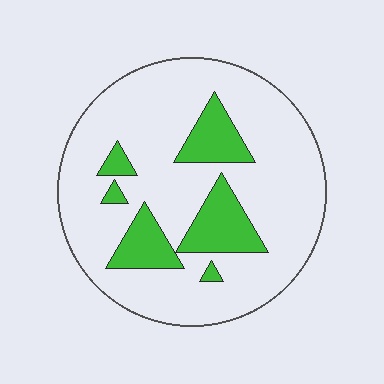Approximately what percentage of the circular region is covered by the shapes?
Approximately 20%.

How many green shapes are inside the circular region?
6.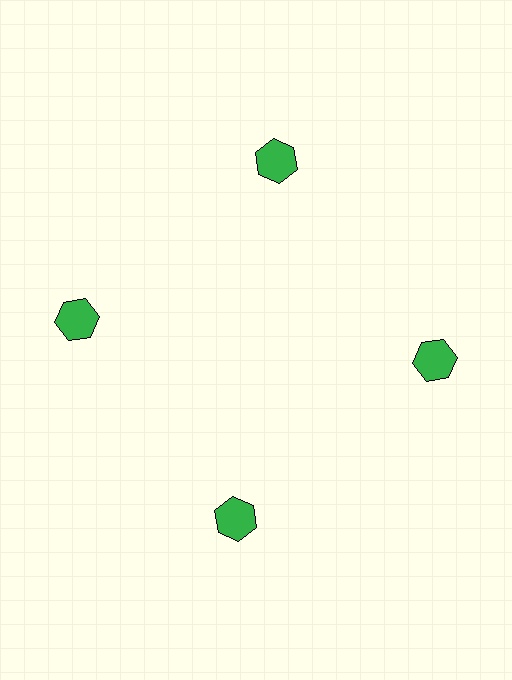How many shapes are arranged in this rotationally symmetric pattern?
There are 4 shapes, arranged in 4 groups of 1.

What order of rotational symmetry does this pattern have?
This pattern has 4-fold rotational symmetry.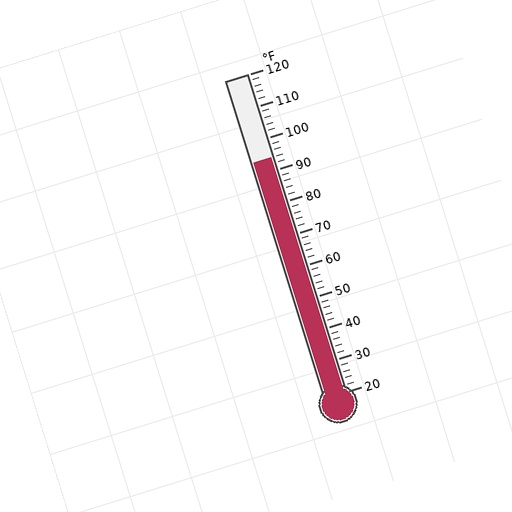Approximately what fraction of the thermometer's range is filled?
The thermometer is filled to approximately 75% of its range.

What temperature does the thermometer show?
The thermometer shows approximately 94°F.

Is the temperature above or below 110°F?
The temperature is below 110°F.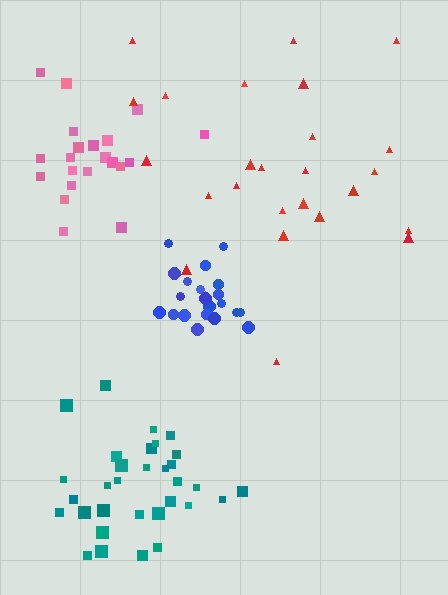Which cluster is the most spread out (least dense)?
Red.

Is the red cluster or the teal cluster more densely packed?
Teal.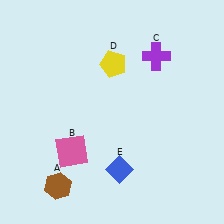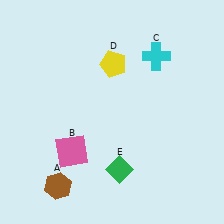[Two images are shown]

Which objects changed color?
C changed from purple to cyan. E changed from blue to green.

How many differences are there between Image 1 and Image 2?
There are 2 differences between the two images.